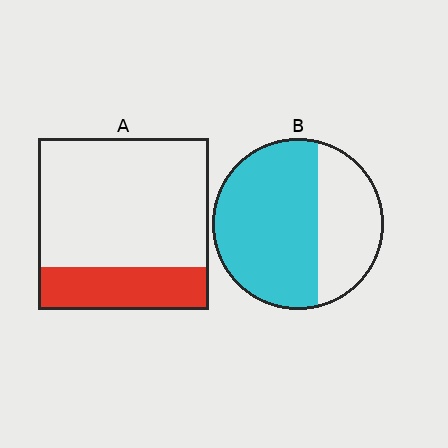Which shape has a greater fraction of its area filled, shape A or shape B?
Shape B.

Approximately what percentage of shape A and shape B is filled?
A is approximately 25% and B is approximately 65%.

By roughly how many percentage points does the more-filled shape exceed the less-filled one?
By roughly 40 percentage points (B over A).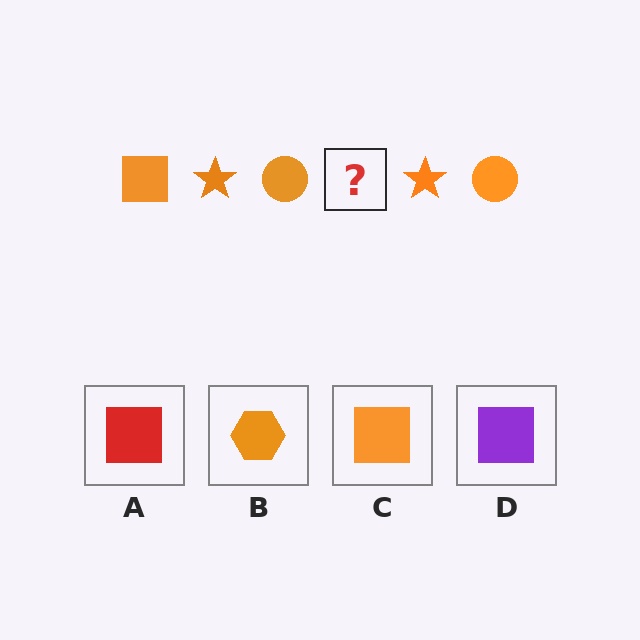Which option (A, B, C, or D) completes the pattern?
C.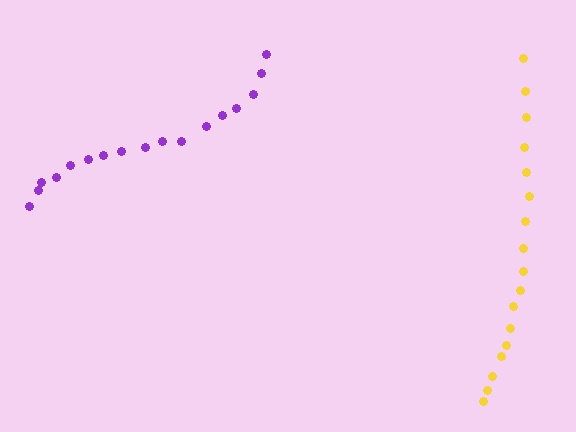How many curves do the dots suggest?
There are 2 distinct paths.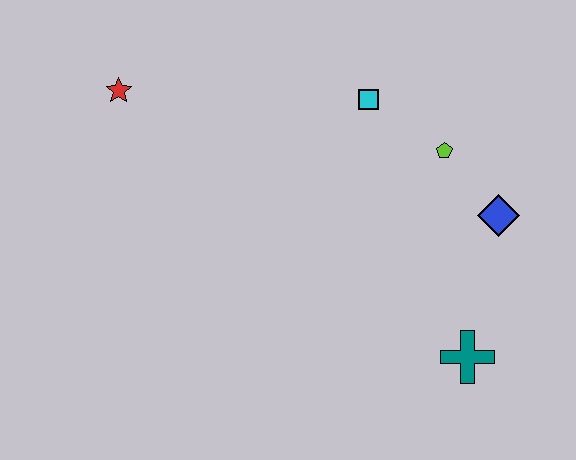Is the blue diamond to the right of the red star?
Yes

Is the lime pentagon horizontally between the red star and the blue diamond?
Yes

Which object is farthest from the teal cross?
The red star is farthest from the teal cross.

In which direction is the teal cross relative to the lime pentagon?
The teal cross is below the lime pentagon.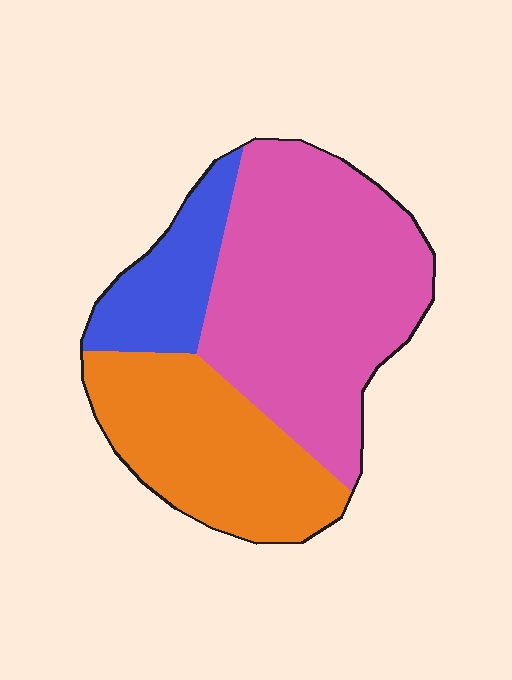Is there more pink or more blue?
Pink.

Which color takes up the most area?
Pink, at roughly 55%.